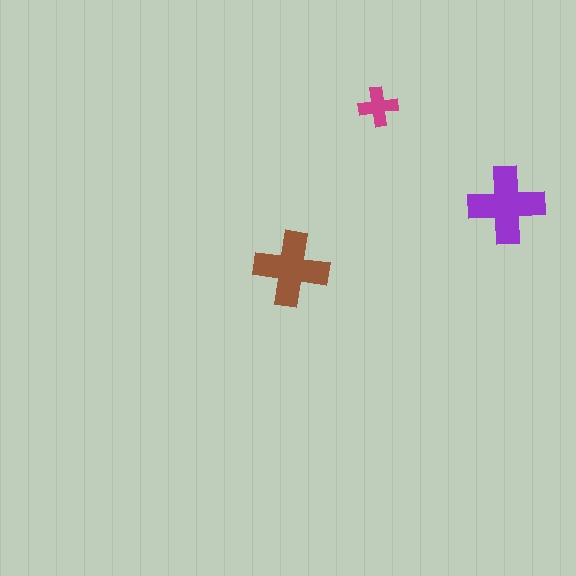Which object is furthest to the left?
The brown cross is leftmost.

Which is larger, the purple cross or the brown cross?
The purple one.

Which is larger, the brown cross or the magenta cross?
The brown one.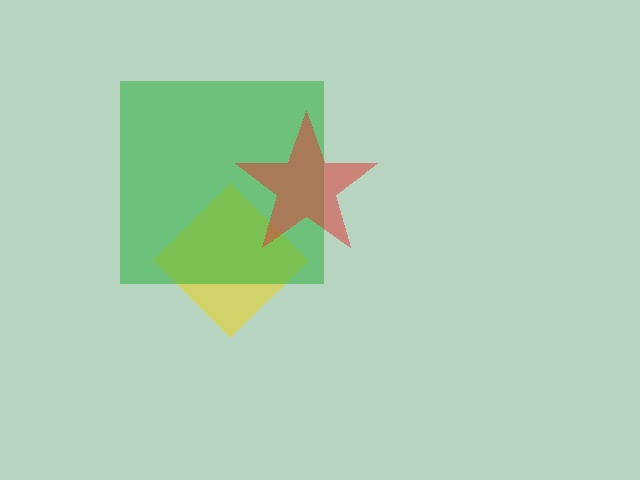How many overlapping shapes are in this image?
There are 3 overlapping shapes in the image.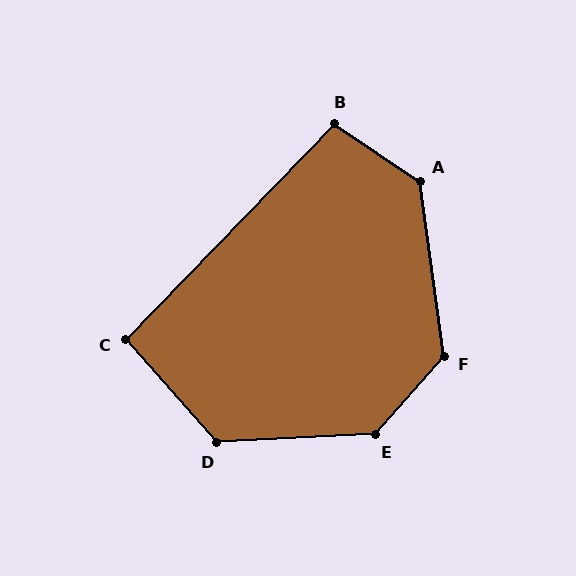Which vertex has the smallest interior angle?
C, at approximately 95 degrees.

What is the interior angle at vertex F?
Approximately 131 degrees (obtuse).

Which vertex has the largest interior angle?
E, at approximately 134 degrees.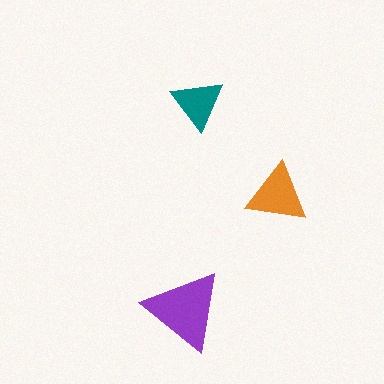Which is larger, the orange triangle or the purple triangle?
The purple one.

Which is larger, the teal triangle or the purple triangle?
The purple one.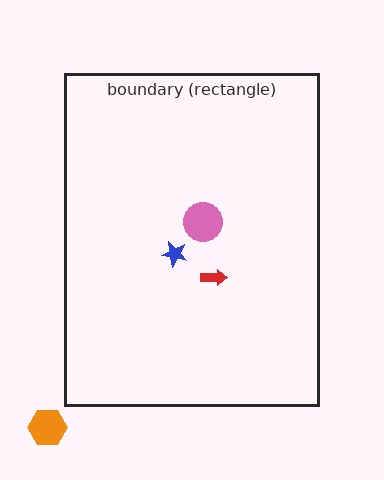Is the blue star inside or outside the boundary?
Inside.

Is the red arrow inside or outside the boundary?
Inside.